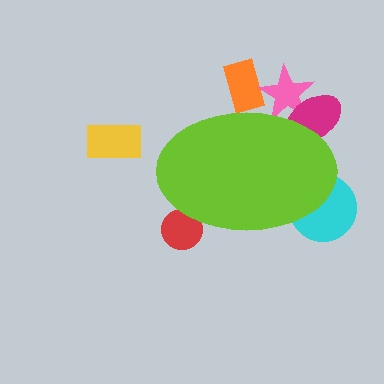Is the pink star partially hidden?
Yes, the pink star is partially hidden behind the lime ellipse.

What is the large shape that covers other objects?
A lime ellipse.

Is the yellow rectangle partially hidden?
No, the yellow rectangle is fully visible.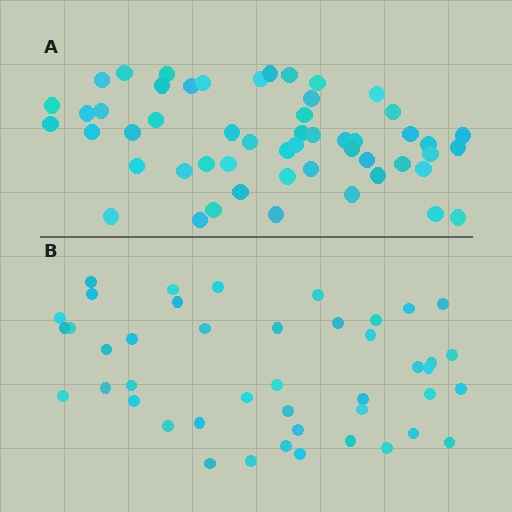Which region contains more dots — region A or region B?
Region A (the top region) has more dots.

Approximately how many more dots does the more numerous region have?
Region A has roughly 8 or so more dots than region B.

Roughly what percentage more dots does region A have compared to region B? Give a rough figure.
About 20% more.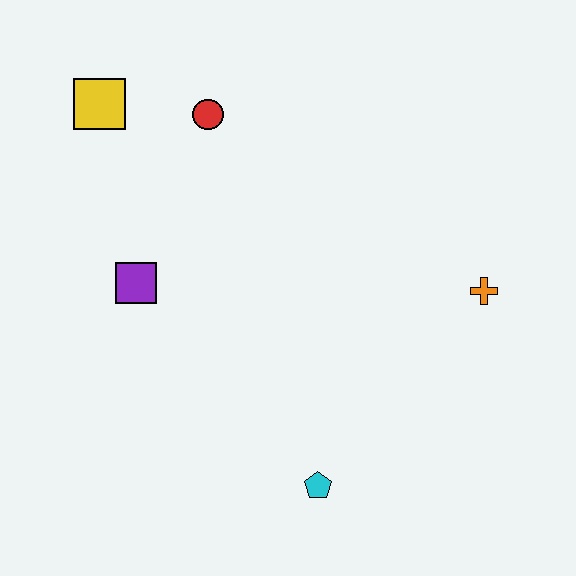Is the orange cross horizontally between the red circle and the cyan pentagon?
No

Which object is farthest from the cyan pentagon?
The yellow square is farthest from the cyan pentagon.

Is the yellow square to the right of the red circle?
No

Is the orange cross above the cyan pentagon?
Yes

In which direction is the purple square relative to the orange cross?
The purple square is to the left of the orange cross.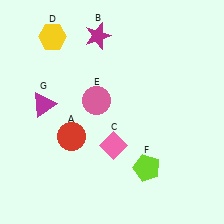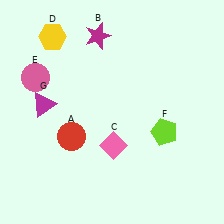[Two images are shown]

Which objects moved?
The objects that moved are: the pink circle (E), the lime pentagon (F).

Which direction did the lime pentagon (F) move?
The lime pentagon (F) moved up.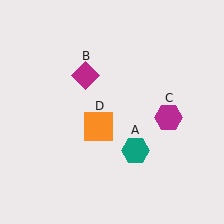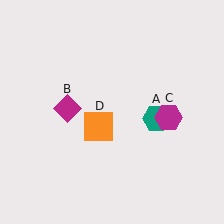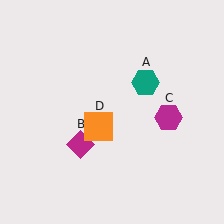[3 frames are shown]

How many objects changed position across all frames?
2 objects changed position: teal hexagon (object A), magenta diamond (object B).